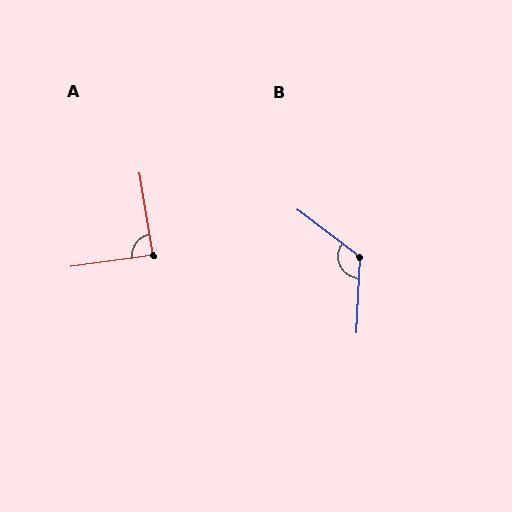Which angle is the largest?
B, at approximately 124 degrees.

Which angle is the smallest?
A, at approximately 89 degrees.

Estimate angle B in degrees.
Approximately 124 degrees.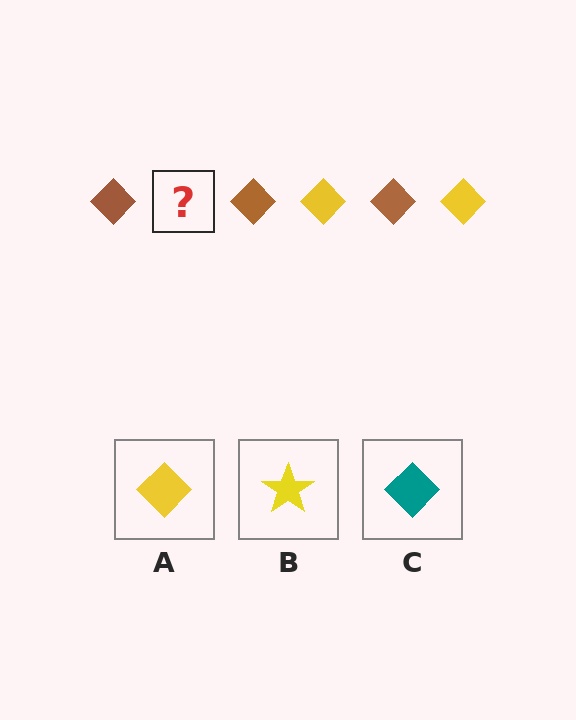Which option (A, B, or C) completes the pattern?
A.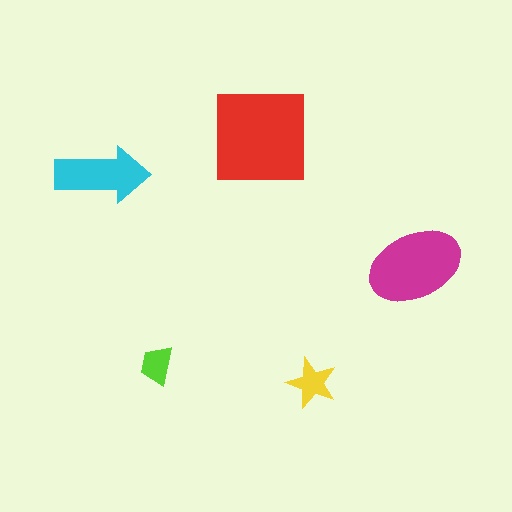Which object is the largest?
The red square.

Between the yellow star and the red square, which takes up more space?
The red square.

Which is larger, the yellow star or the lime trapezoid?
The yellow star.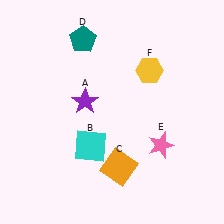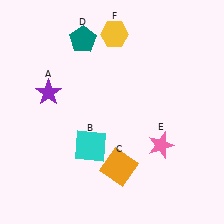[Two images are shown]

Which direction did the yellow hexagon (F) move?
The yellow hexagon (F) moved up.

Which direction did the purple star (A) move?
The purple star (A) moved left.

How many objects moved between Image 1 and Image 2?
2 objects moved between the two images.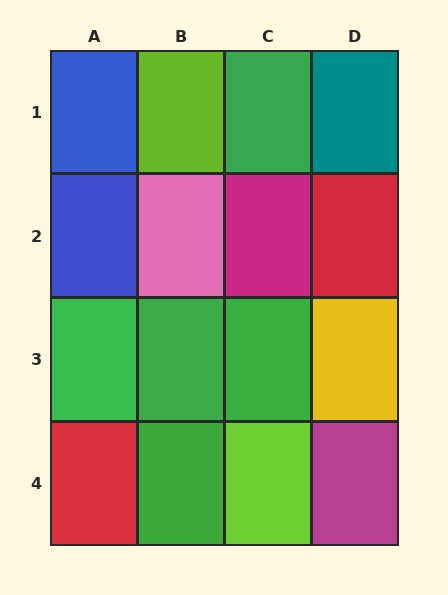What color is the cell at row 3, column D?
Yellow.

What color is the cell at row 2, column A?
Blue.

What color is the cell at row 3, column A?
Green.